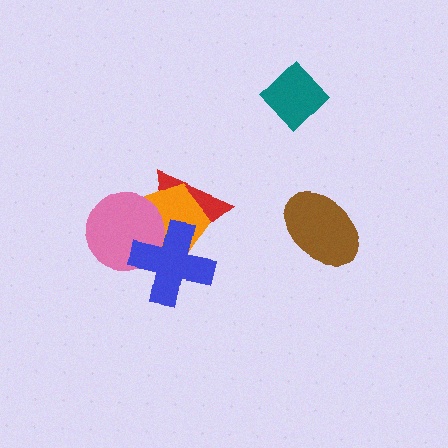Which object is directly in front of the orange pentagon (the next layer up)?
The pink circle is directly in front of the orange pentagon.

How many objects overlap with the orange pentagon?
3 objects overlap with the orange pentagon.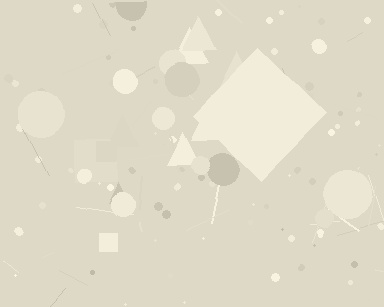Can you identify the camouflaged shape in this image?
The camouflaged shape is a diamond.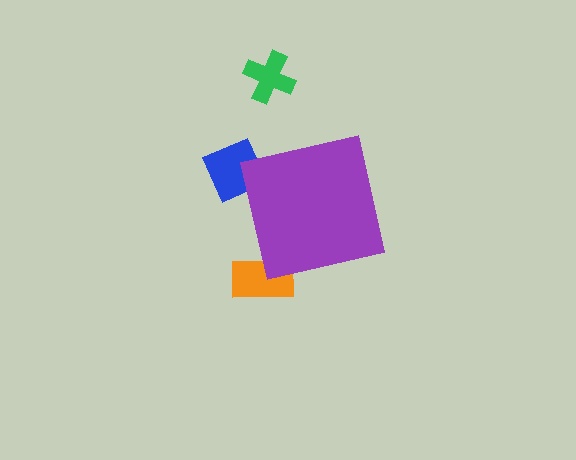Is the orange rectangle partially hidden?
Yes, the orange rectangle is partially hidden behind the purple square.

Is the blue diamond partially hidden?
Yes, the blue diamond is partially hidden behind the purple square.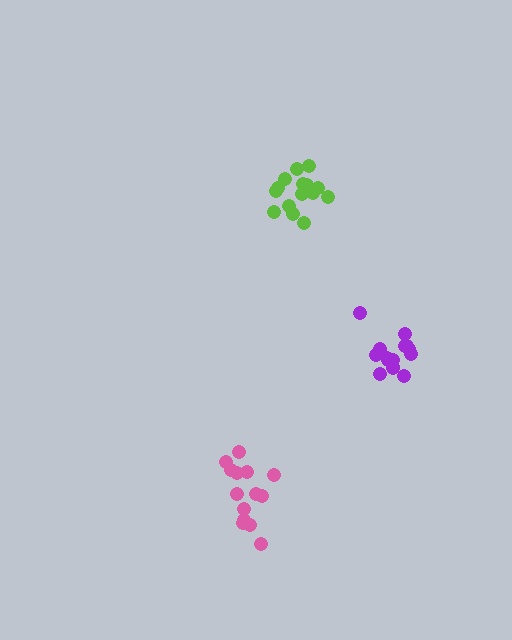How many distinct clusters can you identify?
There are 3 distinct clusters.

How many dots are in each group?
Group 1: 14 dots, Group 2: 15 dots, Group 3: 15 dots (44 total).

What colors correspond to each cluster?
The clusters are colored: pink, lime, purple.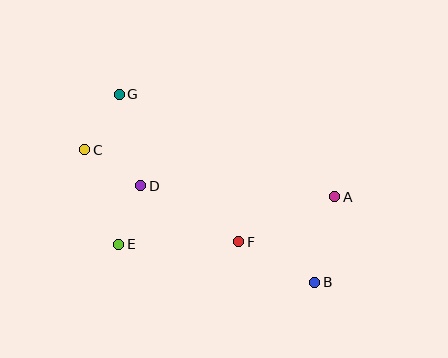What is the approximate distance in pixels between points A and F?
The distance between A and F is approximately 106 pixels.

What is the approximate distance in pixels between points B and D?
The distance between B and D is approximately 199 pixels.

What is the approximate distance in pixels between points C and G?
The distance between C and G is approximately 65 pixels.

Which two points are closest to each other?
Points D and E are closest to each other.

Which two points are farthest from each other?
Points B and G are farthest from each other.